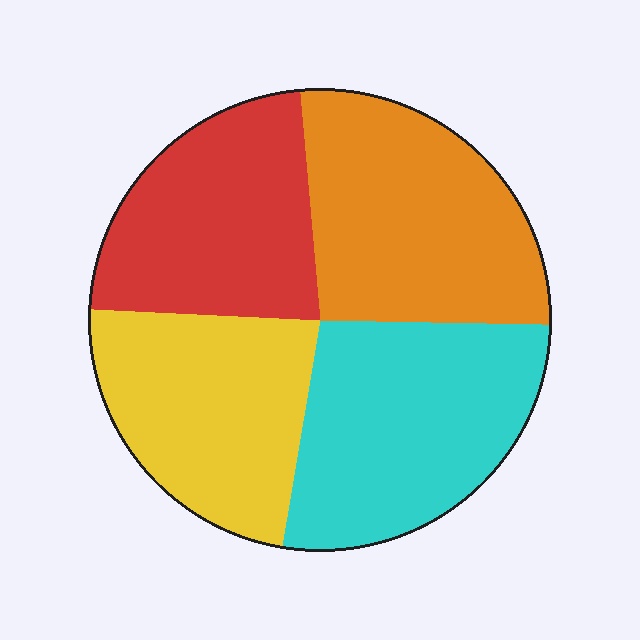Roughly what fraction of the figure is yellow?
Yellow covers 23% of the figure.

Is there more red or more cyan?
Cyan.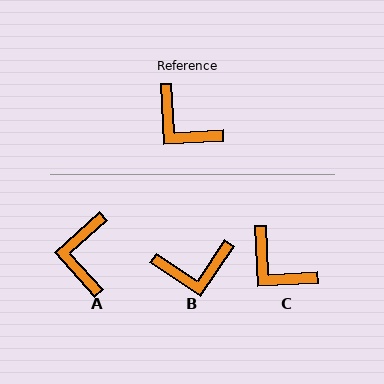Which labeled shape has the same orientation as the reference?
C.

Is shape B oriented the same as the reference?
No, it is off by about 54 degrees.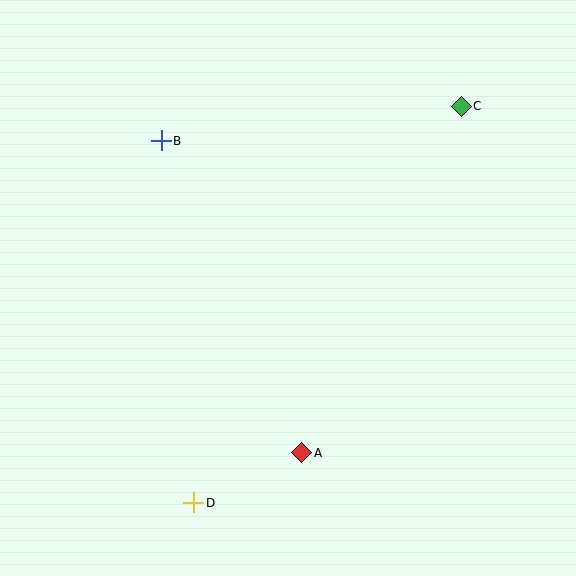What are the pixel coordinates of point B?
Point B is at (161, 141).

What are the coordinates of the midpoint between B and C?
The midpoint between B and C is at (311, 124).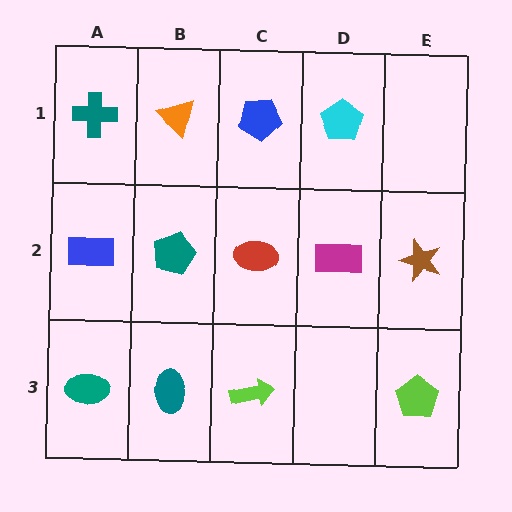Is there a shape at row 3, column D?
No, that cell is empty.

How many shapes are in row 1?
4 shapes.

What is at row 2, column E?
A brown star.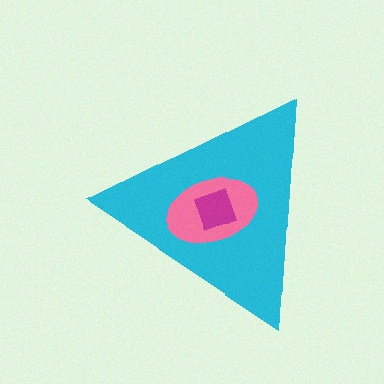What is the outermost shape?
The cyan triangle.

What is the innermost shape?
The magenta diamond.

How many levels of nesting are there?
3.